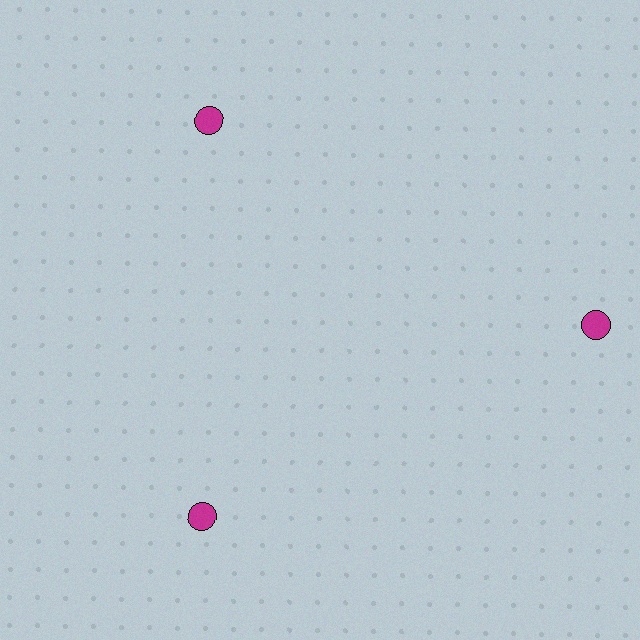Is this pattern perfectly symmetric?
No. The 3 magenta circles are arranged in a ring, but one element near the 3 o'clock position is pushed outward from the center, breaking the 3-fold rotational symmetry.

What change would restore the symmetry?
The symmetry would be restored by moving it inward, back onto the ring so that all 3 circles sit at equal angles and equal distance from the center.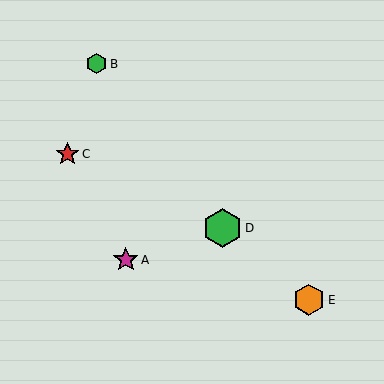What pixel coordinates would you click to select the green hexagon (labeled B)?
Click at (97, 64) to select the green hexagon B.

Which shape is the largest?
The green hexagon (labeled D) is the largest.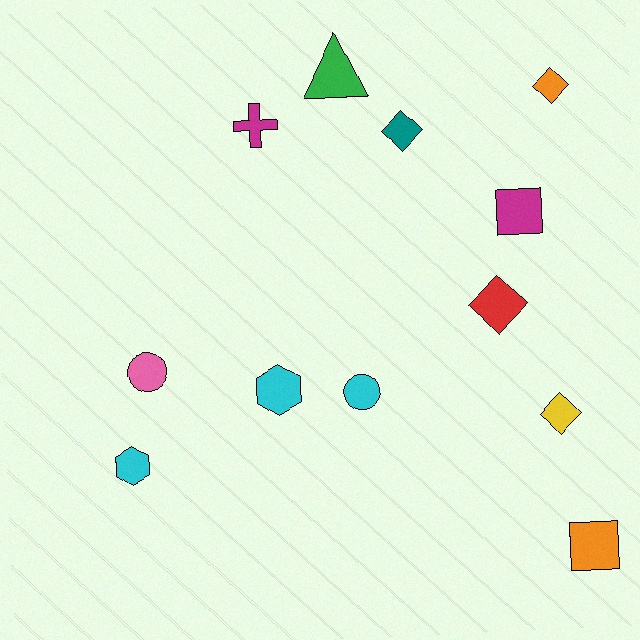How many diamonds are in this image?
There are 4 diamonds.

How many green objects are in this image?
There is 1 green object.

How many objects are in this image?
There are 12 objects.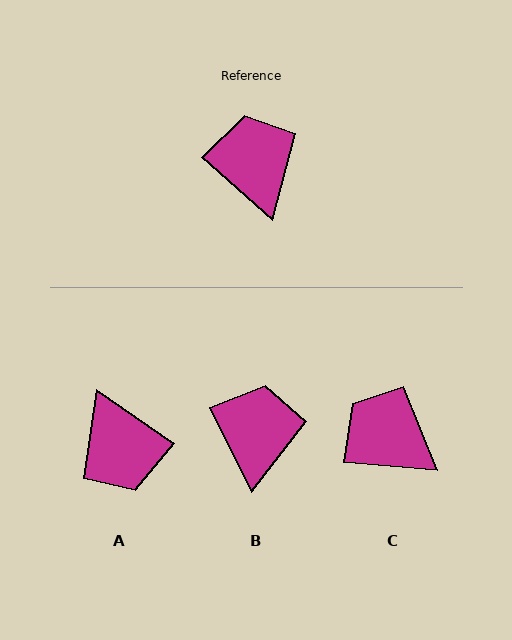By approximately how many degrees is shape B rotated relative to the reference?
Approximately 22 degrees clockwise.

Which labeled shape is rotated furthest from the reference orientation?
A, about 173 degrees away.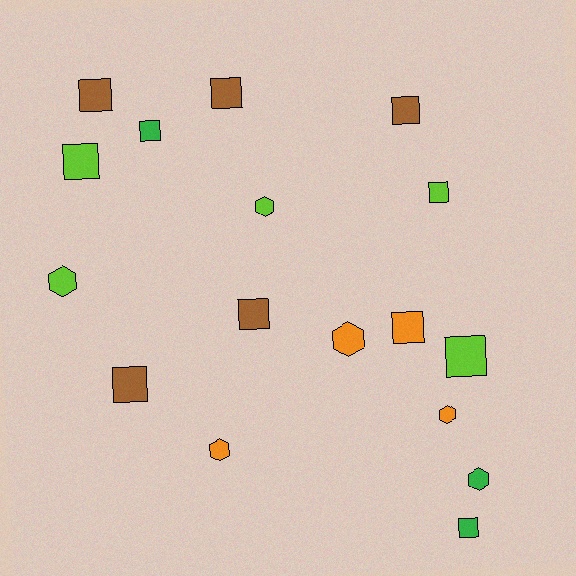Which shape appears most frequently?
Square, with 11 objects.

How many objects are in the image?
There are 17 objects.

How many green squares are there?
There are 2 green squares.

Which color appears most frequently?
Lime, with 5 objects.